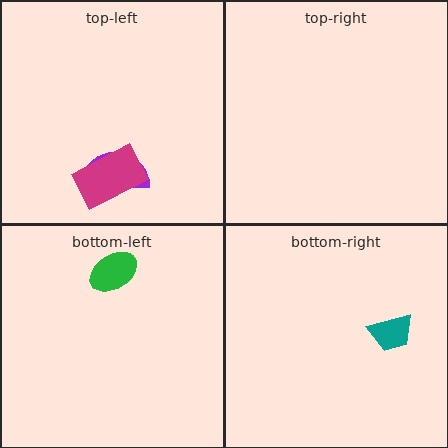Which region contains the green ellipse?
The bottom-left region.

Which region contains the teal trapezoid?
The bottom-right region.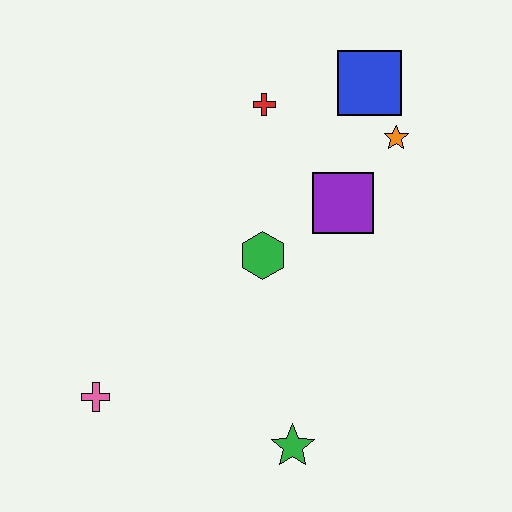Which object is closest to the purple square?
The orange star is closest to the purple square.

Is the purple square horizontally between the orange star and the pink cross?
Yes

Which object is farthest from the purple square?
The pink cross is farthest from the purple square.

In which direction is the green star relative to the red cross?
The green star is below the red cross.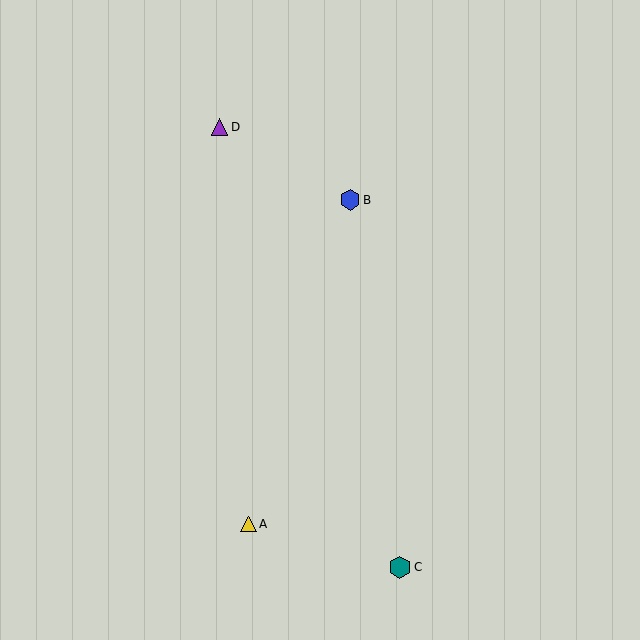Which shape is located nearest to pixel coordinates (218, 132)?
The purple triangle (labeled D) at (220, 127) is nearest to that location.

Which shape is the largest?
The teal hexagon (labeled C) is the largest.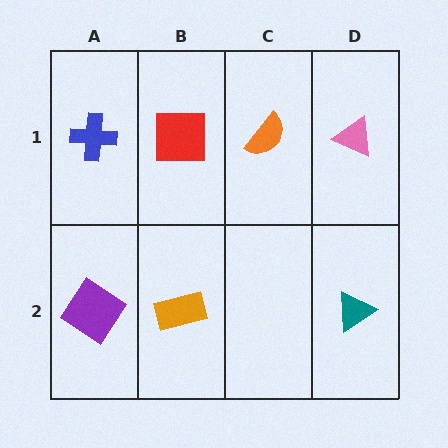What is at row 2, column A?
A purple diamond.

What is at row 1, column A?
A blue cross.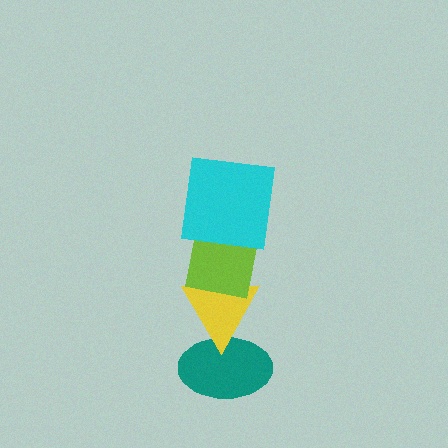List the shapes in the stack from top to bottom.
From top to bottom: the cyan square, the lime square, the yellow triangle, the teal ellipse.